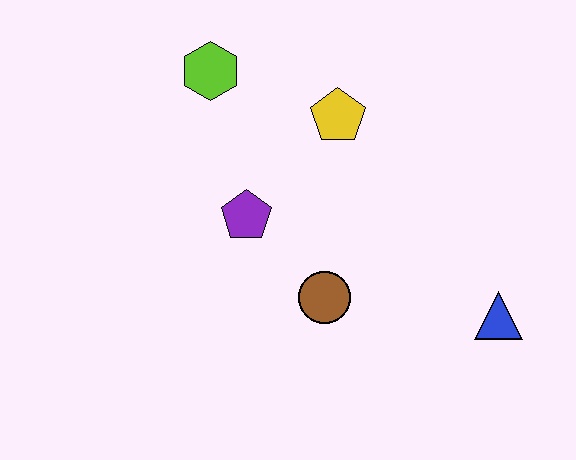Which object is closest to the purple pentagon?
The brown circle is closest to the purple pentagon.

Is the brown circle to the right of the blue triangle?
No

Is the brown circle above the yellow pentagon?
No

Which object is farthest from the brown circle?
The lime hexagon is farthest from the brown circle.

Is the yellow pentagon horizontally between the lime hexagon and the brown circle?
No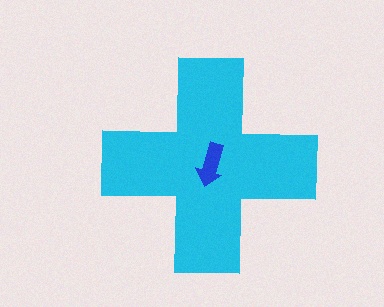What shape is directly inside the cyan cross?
The blue arrow.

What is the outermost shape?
The cyan cross.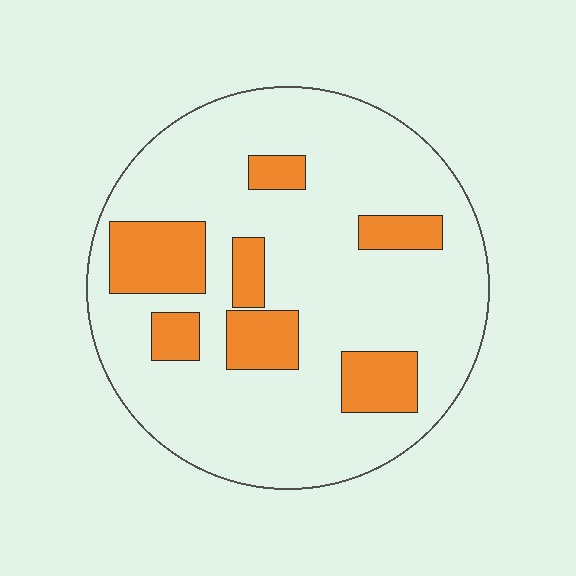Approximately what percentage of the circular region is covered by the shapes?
Approximately 20%.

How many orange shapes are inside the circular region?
7.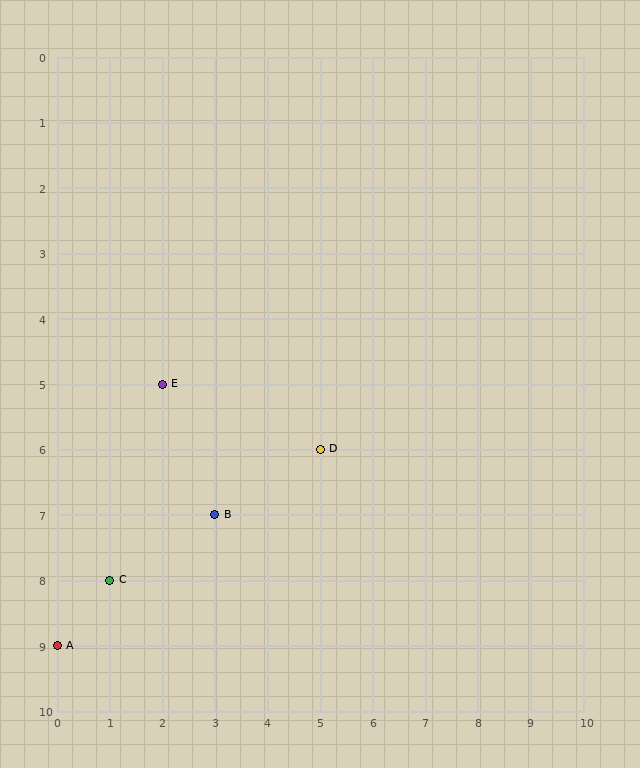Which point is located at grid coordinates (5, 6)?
Point D is at (5, 6).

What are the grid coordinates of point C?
Point C is at grid coordinates (1, 8).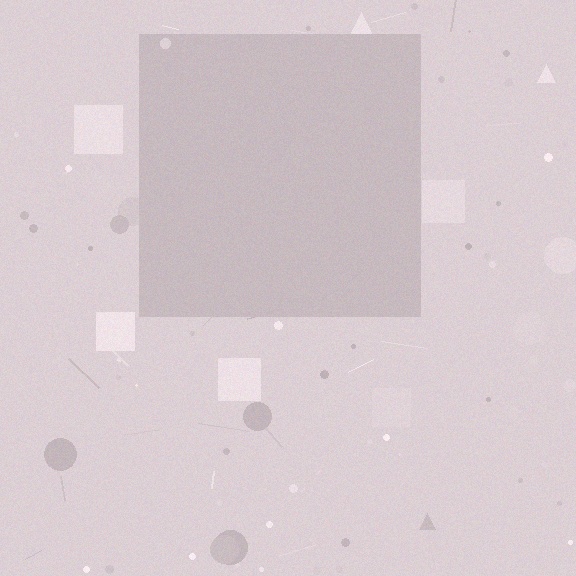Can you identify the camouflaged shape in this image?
The camouflaged shape is a square.